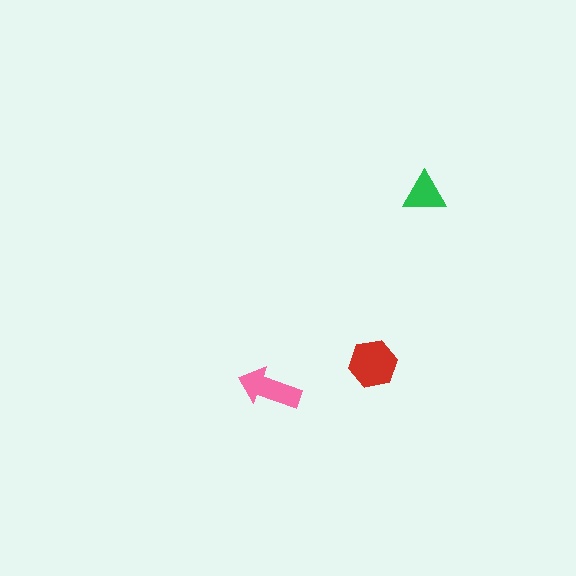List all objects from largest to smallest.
The red hexagon, the pink arrow, the green triangle.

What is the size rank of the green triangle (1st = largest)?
3rd.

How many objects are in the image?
There are 3 objects in the image.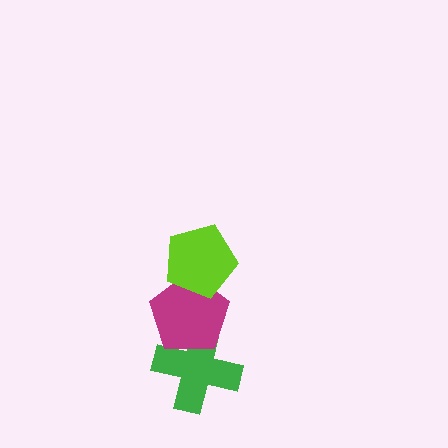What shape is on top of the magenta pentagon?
The lime pentagon is on top of the magenta pentagon.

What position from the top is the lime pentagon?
The lime pentagon is 1st from the top.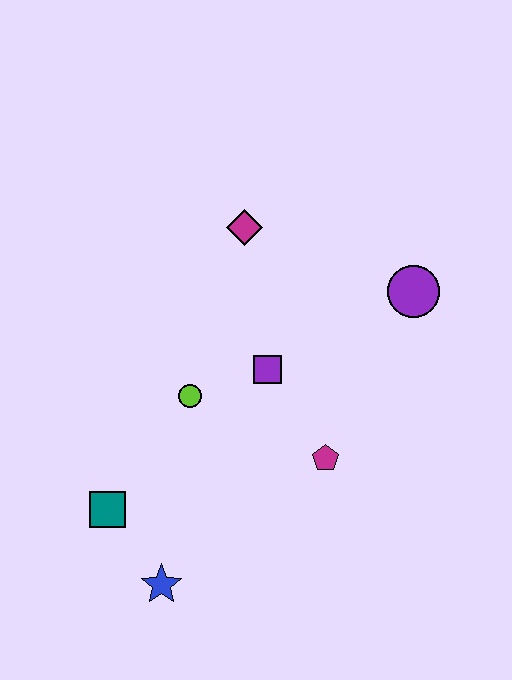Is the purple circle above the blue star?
Yes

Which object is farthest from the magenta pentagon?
The magenta diamond is farthest from the magenta pentagon.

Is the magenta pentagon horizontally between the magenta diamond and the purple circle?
Yes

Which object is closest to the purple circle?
The purple square is closest to the purple circle.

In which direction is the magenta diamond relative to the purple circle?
The magenta diamond is to the left of the purple circle.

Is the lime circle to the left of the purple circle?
Yes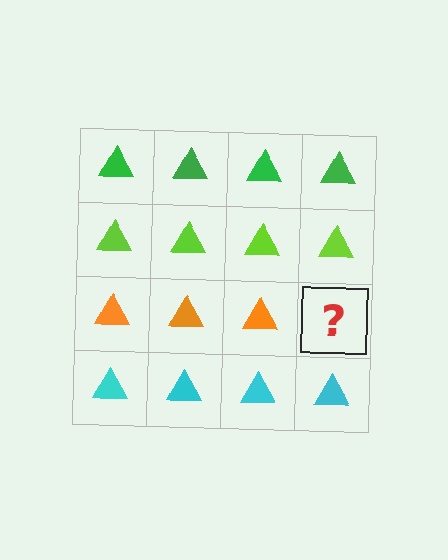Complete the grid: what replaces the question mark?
The question mark should be replaced with an orange triangle.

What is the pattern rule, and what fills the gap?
The rule is that each row has a consistent color. The gap should be filled with an orange triangle.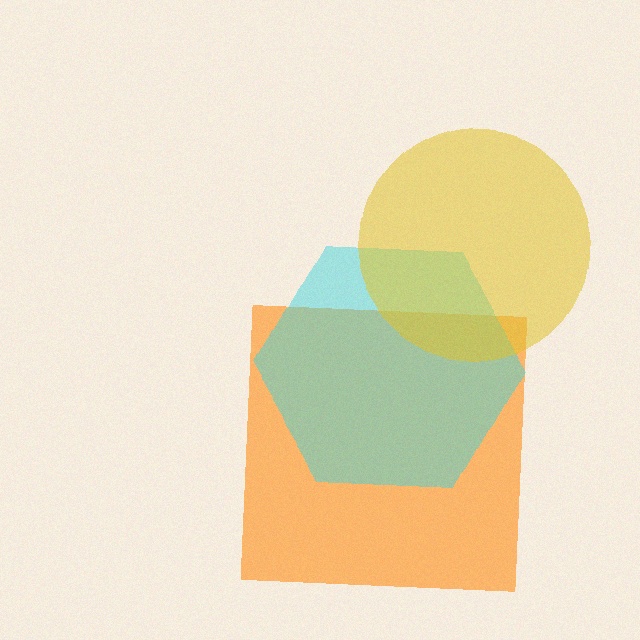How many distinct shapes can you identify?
There are 3 distinct shapes: an orange square, a cyan hexagon, a yellow circle.